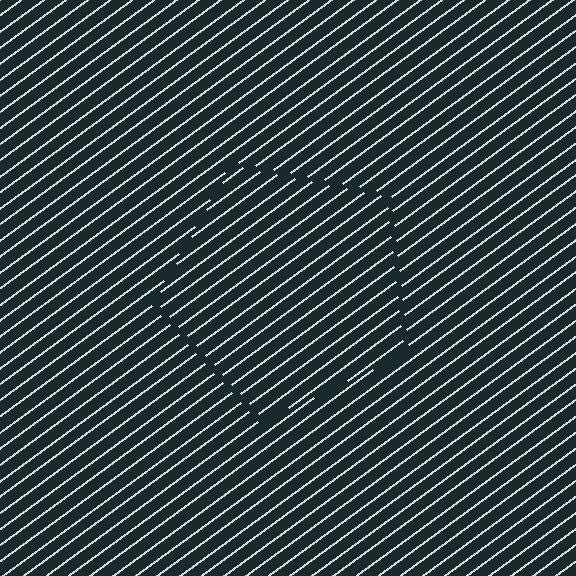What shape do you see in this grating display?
An illusory pentagon. The interior of the shape contains the same grating, shifted by half a period — the contour is defined by the phase discontinuity where line-ends from the inner and outer gratings abut.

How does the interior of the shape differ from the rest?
The interior of the shape contains the same grating, shifted by half a period — the contour is defined by the phase discontinuity where line-ends from the inner and outer gratings abut.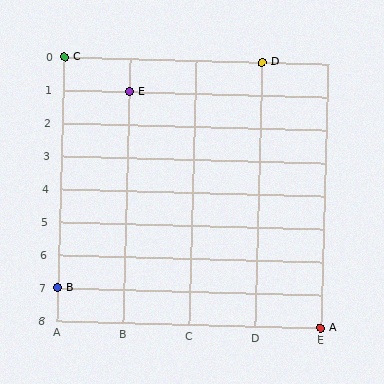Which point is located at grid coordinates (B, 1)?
Point E is at (B, 1).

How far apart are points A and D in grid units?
Points A and D are 1 column and 8 rows apart (about 8.1 grid units diagonally).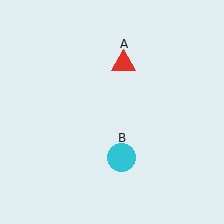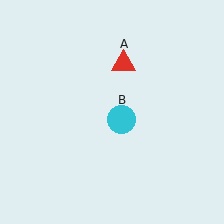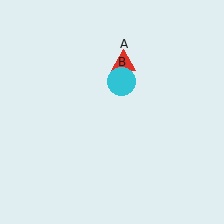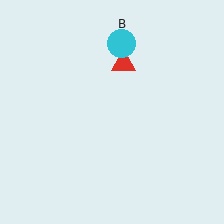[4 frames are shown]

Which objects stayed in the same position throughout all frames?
Red triangle (object A) remained stationary.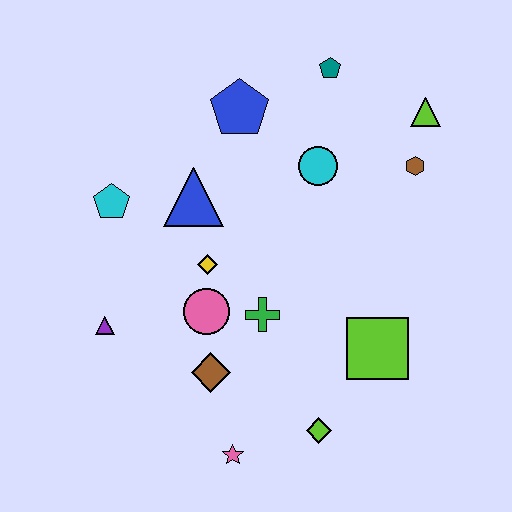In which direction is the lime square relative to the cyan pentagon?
The lime square is to the right of the cyan pentagon.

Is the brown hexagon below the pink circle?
No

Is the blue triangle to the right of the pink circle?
No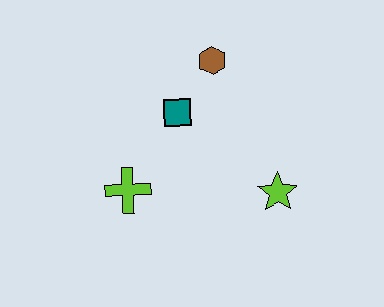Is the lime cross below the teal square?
Yes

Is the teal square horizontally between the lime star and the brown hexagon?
No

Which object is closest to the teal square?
The brown hexagon is closest to the teal square.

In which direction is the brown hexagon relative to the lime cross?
The brown hexagon is above the lime cross.